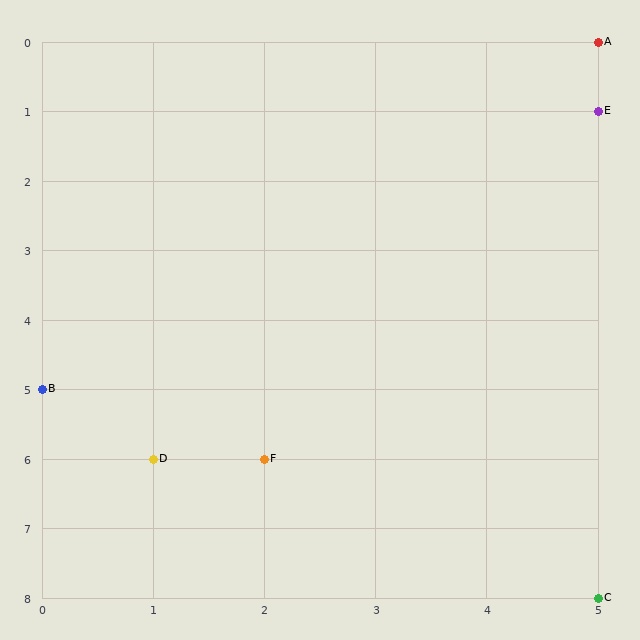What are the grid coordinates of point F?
Point F is at grid coordinates (2, 6).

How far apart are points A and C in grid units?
Points A and C are 8 rows apart.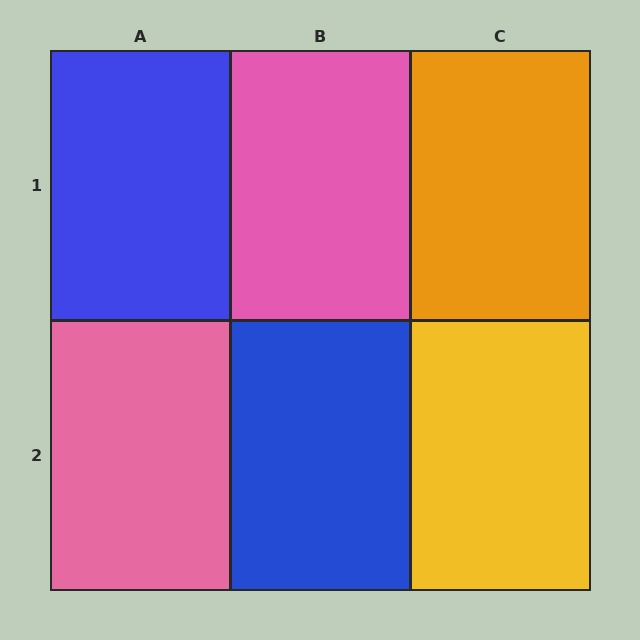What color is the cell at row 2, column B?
Blue.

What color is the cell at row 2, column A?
Pink.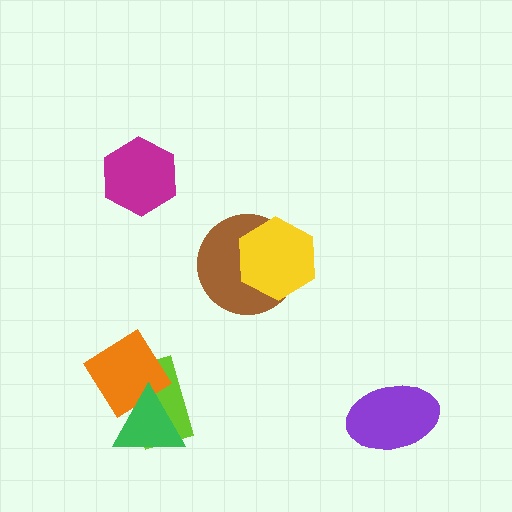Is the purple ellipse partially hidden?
No, no other shape covers it.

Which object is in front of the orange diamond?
The green triangle is in front of the orange diamond.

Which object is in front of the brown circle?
The yellow hexagon is in front of the brown circle.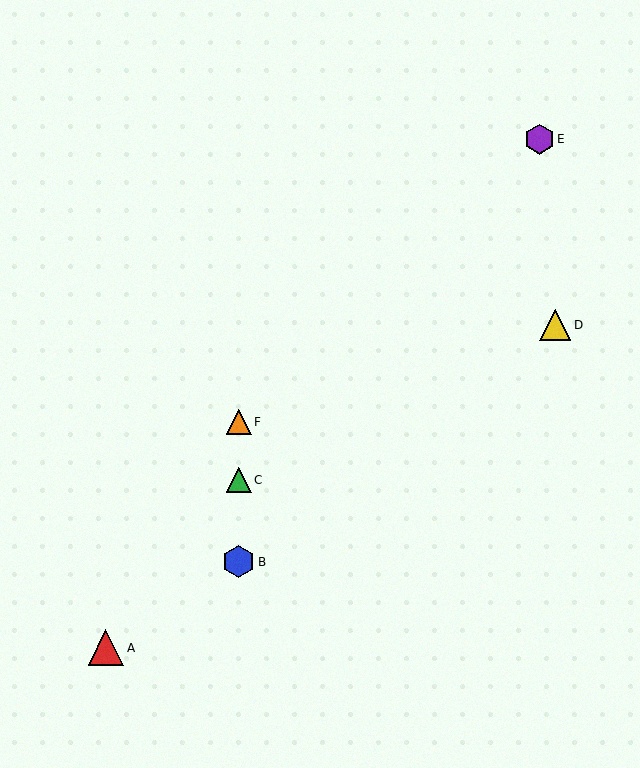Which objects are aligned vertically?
Objects B, C, F are aligned vertically.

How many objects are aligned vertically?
3 objects (B, C, F) are aligned vertically.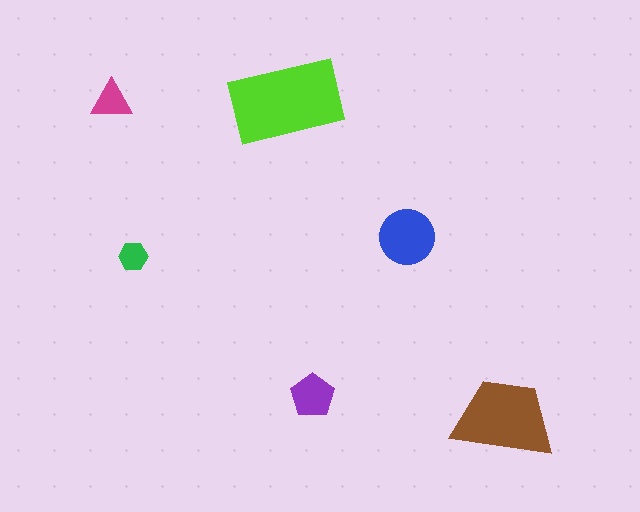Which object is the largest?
The lime rectangle.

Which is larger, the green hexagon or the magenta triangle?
The magenta triangle.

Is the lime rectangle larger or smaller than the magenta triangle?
Larger.